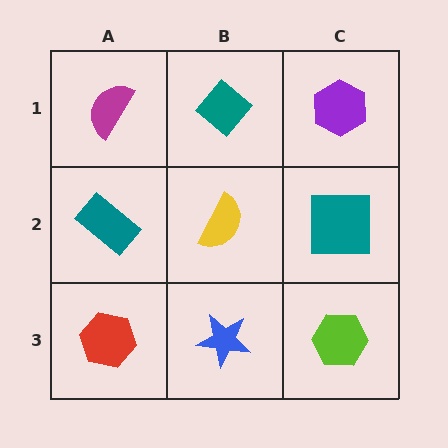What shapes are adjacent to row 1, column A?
A teal rectangle (row 2, column A), a teal diamond (row 1, column B).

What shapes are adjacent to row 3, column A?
A teal rectangle (row 2, column A), a blue star (row 3, column B).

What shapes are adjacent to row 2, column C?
A purple hexagon (row 1, column C), a lime hexagon (row 3, column C), a yellow semicircle (row 2, column B).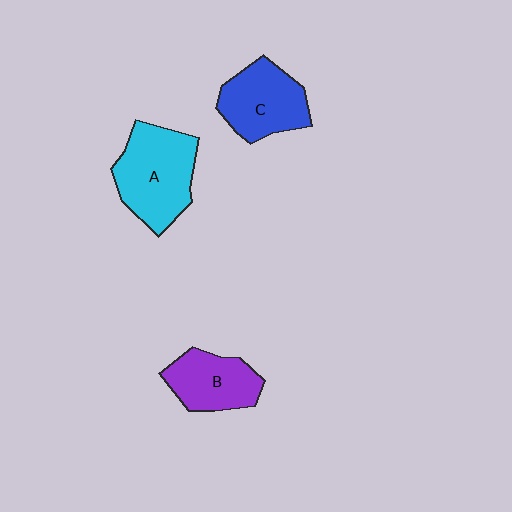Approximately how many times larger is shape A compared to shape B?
Approximately 1.4 times.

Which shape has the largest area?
Shape A (cyan).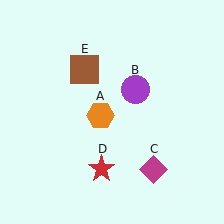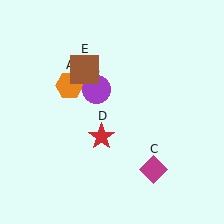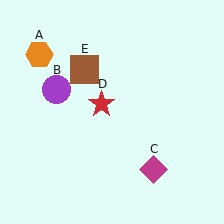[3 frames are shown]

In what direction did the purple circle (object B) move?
The purple circle (object B) moved left.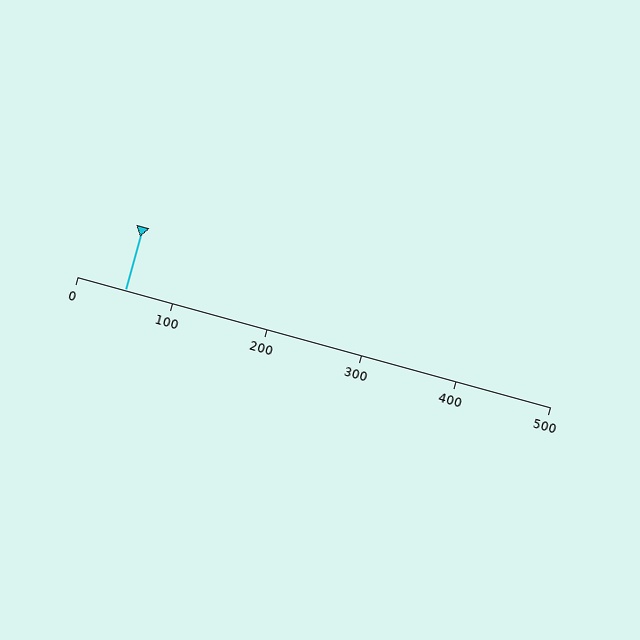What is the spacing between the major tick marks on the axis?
The major ticks are spaced 100 apart.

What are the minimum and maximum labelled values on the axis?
The axis runs from 0 to 500.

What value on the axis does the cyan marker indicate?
The marker indicates approximately 50.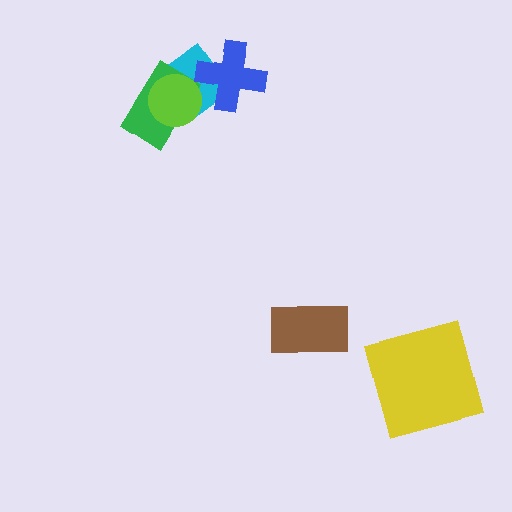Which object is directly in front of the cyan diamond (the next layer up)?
The green rectangle is directly in front of the cyan diamond.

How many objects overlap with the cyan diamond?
3 objects overlap with the cyan diamond.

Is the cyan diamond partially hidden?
Yes, it is partially covered by another shape.